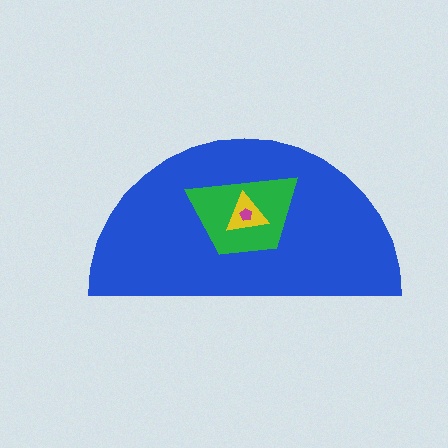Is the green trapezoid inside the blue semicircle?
Yes.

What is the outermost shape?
The blue semicircle.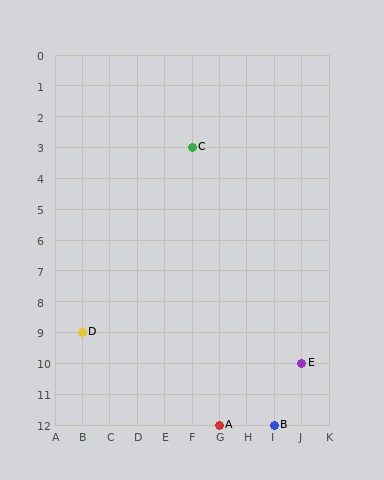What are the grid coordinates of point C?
Point C is at grid coordinates (F, 3).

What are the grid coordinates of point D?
Point D is at grid coordinates (B, 9).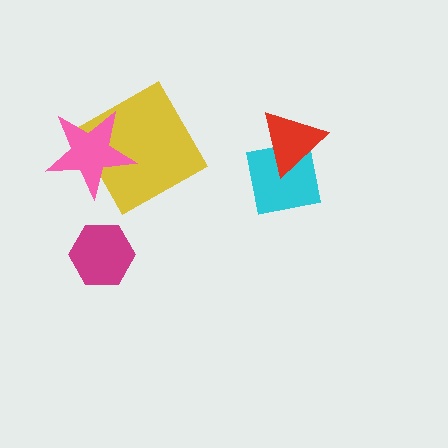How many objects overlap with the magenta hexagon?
0 objects overlap with the magenta hexagon.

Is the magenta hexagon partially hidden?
No, no other shape covers it.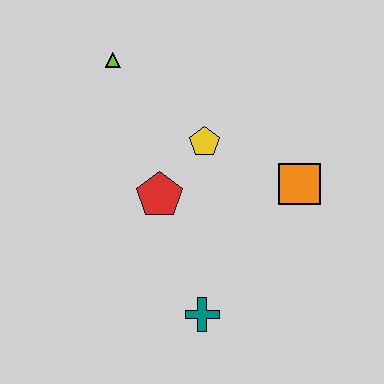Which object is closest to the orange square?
The yellow pentagon is closest to the orange square.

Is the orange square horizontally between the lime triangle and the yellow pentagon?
No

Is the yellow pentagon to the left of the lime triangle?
No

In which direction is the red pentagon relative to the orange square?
The red pentagon is to the left of the orange square.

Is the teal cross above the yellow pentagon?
No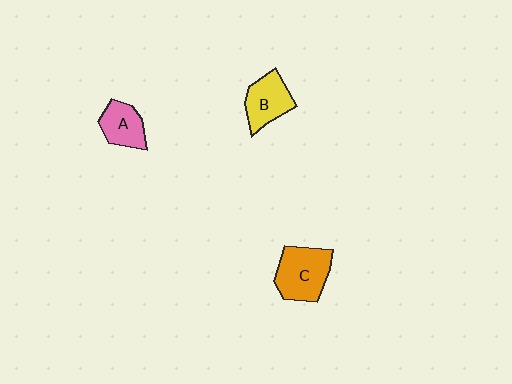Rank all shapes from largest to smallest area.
From largest to smallest: C (orange), B (yellow), A (pink).